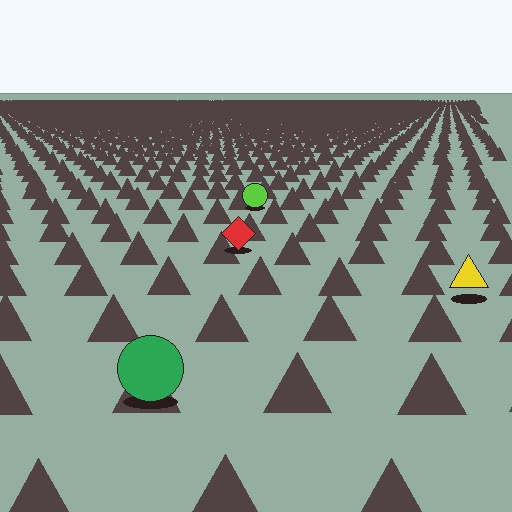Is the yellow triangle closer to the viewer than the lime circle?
Yes. The yellow triangle is closer — you can tell from the texture gradient: the ground texture is coarser near it.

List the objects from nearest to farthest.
From nearest to farthest: the green circle, the yellow triangle, the red diamond, the lime circle.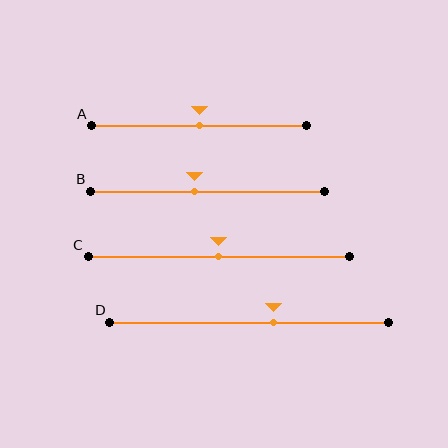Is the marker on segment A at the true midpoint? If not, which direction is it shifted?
Yes, the marker on segment A is at the true midpoint.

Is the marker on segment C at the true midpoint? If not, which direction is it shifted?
Yes, the marker on segment C is at the true midpoint.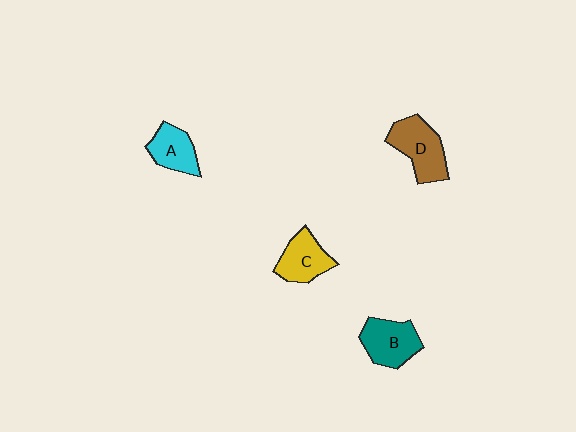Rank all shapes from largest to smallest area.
From largest to smallest: D (brown), B (teal), C (yellow), A (cyan).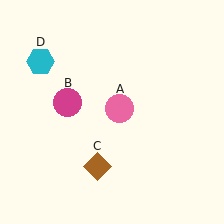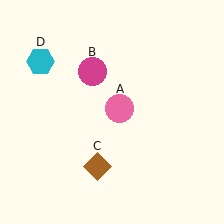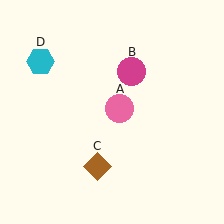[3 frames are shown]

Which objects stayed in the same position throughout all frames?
Pink circle (object A) and brown diamond (object C) and cyan hexagon (object D) remained stationary.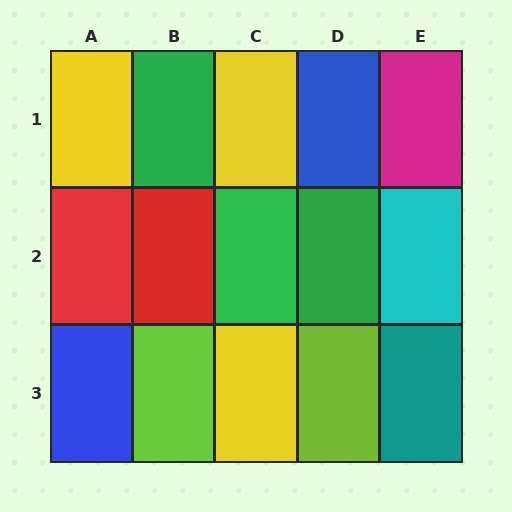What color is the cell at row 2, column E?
Cyan.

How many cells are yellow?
3 cells are yellow.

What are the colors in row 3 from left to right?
Blue, lime, yellow, lime, teal.